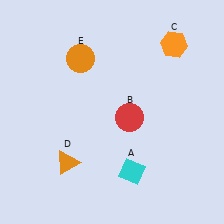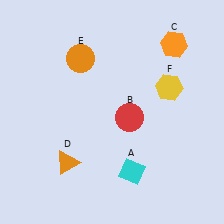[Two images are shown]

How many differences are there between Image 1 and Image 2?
There is 1 difference between the two images.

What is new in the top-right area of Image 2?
A yellow hexagon (F) was added in the top-right area of Image 2.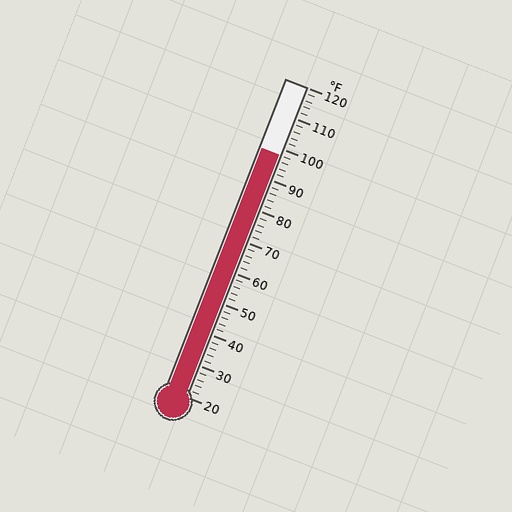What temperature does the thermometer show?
The thermometer shows approximately 98°F.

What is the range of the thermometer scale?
The thermometer scale ranges from 20°F to 120°F.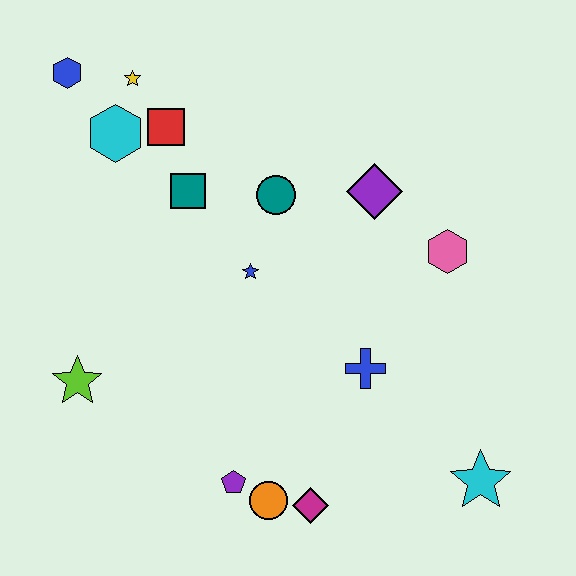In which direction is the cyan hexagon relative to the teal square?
The cyan hexagon is to the left of the teal square.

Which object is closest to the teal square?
The red square is closest to the teal square.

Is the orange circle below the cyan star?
Yes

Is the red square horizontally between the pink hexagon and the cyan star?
No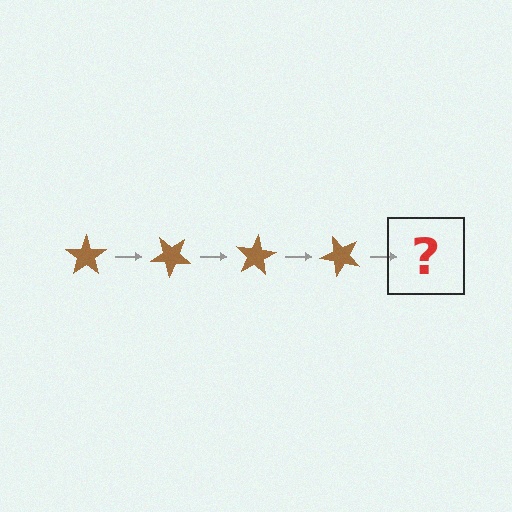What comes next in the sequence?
The next element should be a brown star rotated 160 degrees.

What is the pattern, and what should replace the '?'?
The pattern is that the star rotates 40 degrees each step. The '?' should be a brown star rotated 160 degrees.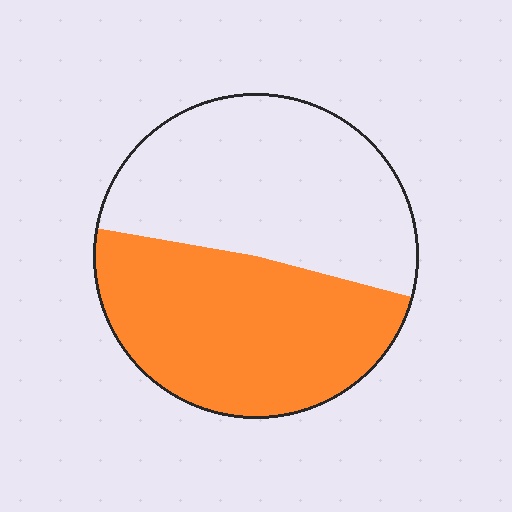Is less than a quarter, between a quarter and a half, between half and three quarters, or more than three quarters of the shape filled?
Between a quarter and a half.